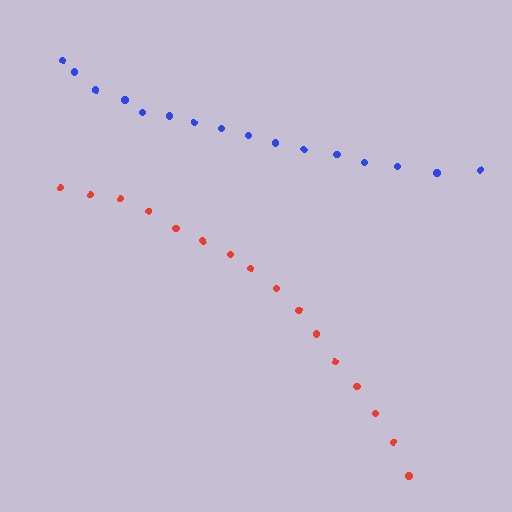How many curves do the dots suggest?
There are 2 distinct paths.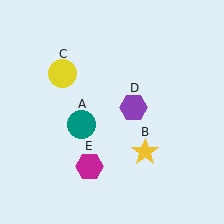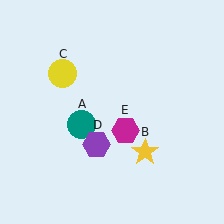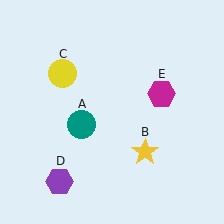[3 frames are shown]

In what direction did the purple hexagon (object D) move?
The purple hexagon (object D) moved down and to the left.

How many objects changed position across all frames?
2 objects changed position: purple hexagon (object D), magenta hexagon (object E).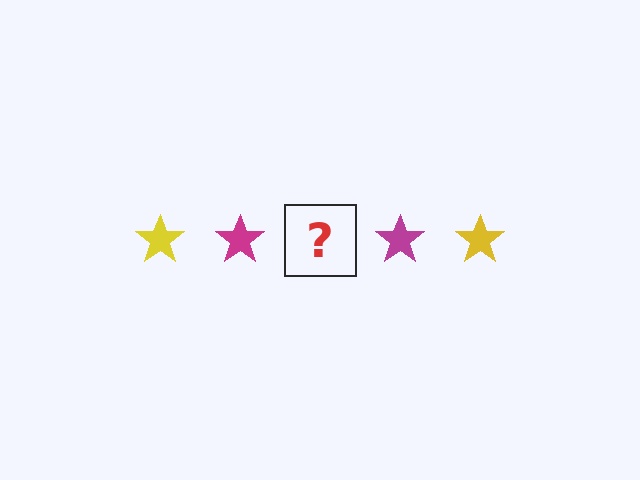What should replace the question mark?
The question mark should be replaced with a yellow star.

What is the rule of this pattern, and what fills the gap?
The rule is that the pattern cycles through yellow, magenta stars. The gap should be filled with a yellow star.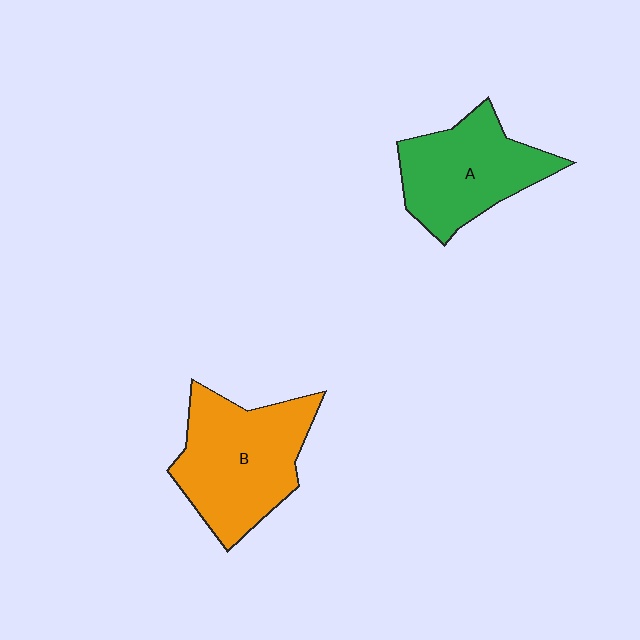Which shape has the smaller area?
Shape A (green).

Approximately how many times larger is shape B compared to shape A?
Approximately 1.2 times.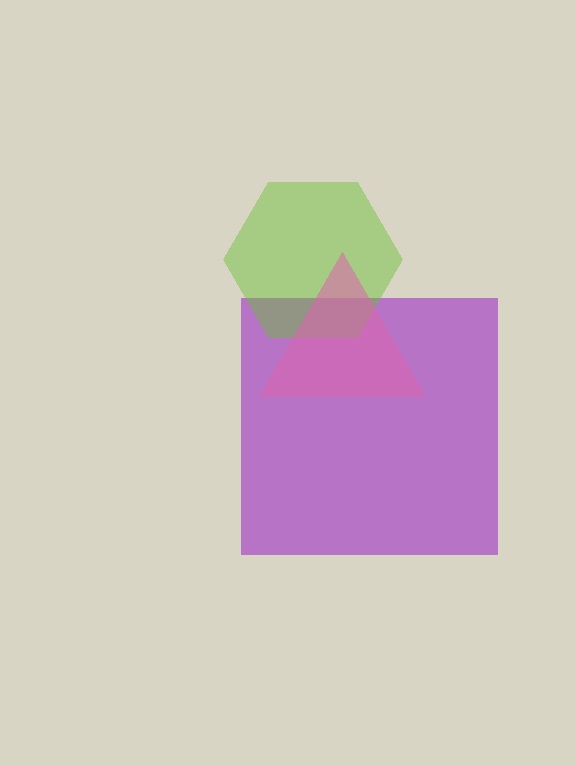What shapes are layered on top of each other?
The layered shapes are: a purple square, a lime hexagon, a pink triangle.